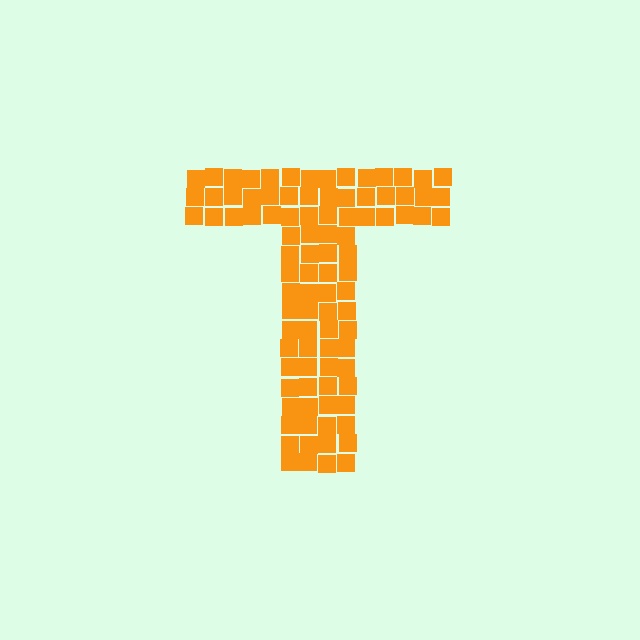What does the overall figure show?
The overall figure shows the letter T.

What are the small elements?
The small elements are squares.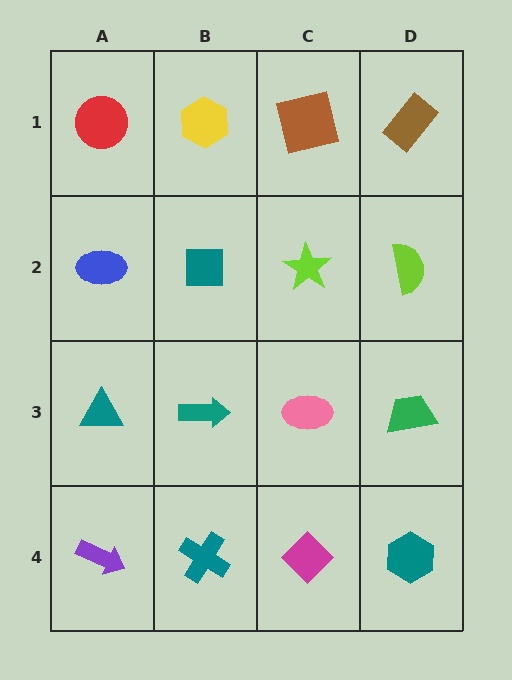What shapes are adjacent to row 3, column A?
A blue ellipse (row 2, column A), a purple arrow (row 4, column A), a teal arrow (row 3, column B).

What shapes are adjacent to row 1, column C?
A lime star (row 2, column C), a yellow hexagon (row 1, column B), a brown rectangle (row 1, column D).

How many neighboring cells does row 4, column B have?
3.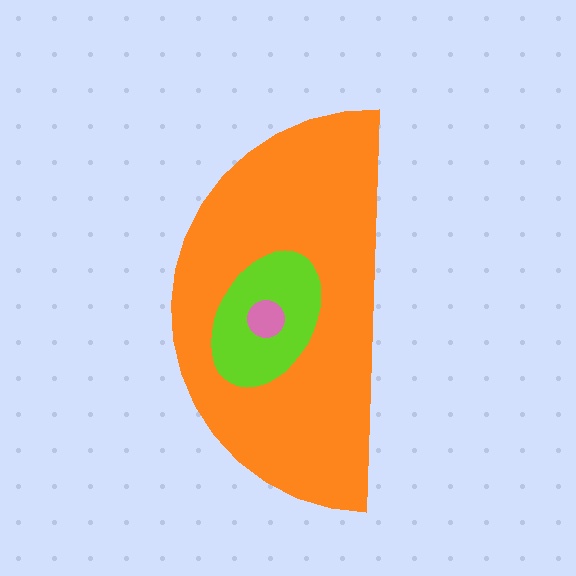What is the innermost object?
The pink circle.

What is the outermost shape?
The orange semicircle.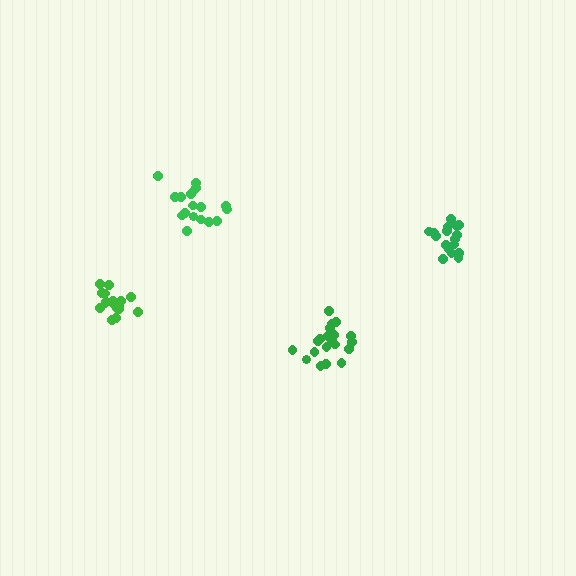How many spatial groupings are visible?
There are 4 spatial groupings.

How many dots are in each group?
Group 1: 20 dots, Group 2: 17 dots, Group 3: 18 dots, Group 4: 17 dots (72 total).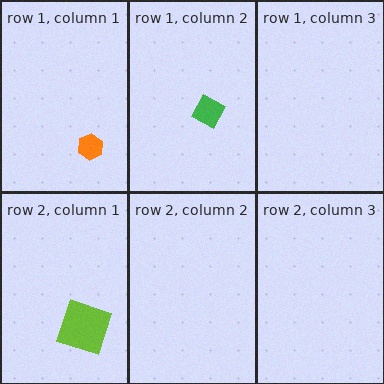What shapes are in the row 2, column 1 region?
The lime square.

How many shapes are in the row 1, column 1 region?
1.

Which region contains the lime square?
The row 2, column 1 region.